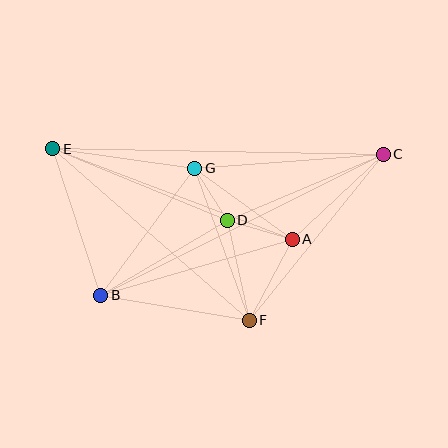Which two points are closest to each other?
Points D and G are closest to each other.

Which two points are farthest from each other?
Points C and E are farthest from each other.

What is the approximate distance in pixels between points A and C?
The distance between A and C is approximately 125 pixels.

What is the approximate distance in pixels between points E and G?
The distance between E and G is approximately 143 pixels.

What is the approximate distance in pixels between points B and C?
The distance between B and C is approximately 316 pixels.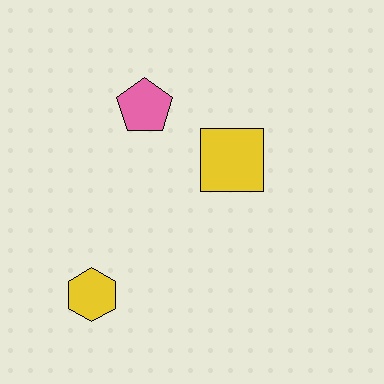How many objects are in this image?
There are 3 objects.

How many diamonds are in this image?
There are no diamonds.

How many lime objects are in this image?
There are no lime objects.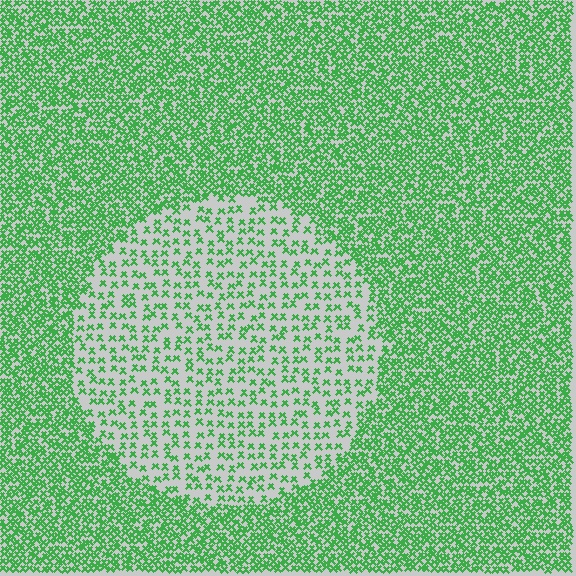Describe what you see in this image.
The image contains small green elements arranged at two different densities. A circle-shaped region is visible where the elements are less densely packed than the surrounding area.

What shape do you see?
I see a circle.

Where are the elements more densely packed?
The elements are more densely packed outside the circle boundary.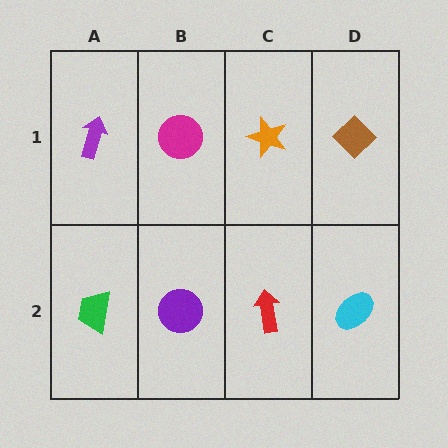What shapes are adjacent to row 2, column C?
An orange star (row 1, column C), a purple circle (row 2, column B), a cyan ellipse (row 2, column D).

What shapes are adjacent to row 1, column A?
A green trapezoid (row 2, column A), a magenta circle (row 1, column B).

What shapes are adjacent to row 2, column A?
A purple arrow (row 1, column A), a purple circle (row 2, column B).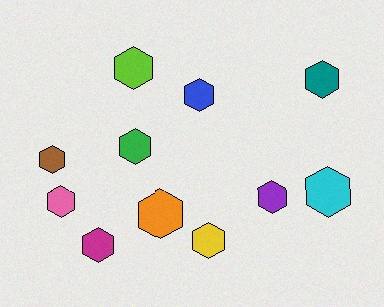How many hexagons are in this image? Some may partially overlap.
There are 11 hexagons.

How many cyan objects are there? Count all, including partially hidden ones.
There is 1 cyan object.